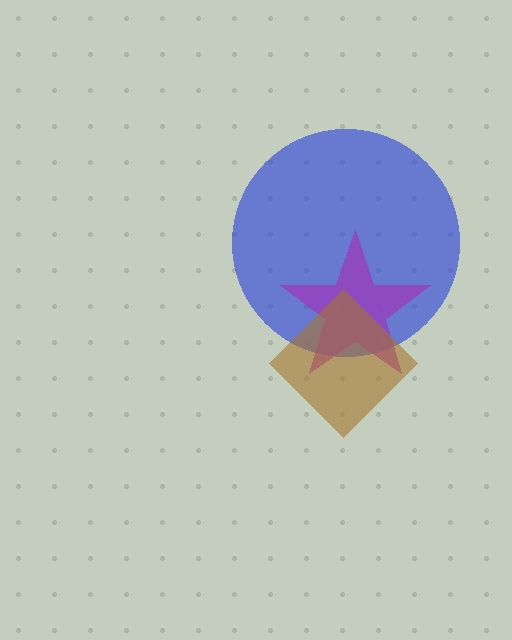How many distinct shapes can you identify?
There are 3 distinct shapes: a blue circle, a purple star, a brown diamond.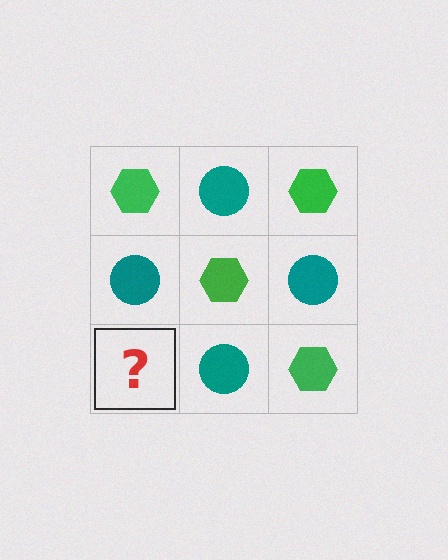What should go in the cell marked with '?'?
The missing cell should contain a green hexagon.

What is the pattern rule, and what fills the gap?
The rule is that it alternates green hexagon and teal circle in a checkerboard pattern. The gap should be filled with a green hexagon.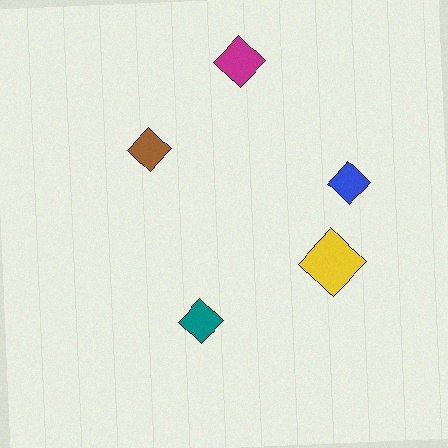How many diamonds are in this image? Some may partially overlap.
There are 5 diamonds.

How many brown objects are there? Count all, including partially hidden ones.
There is 1 brown object.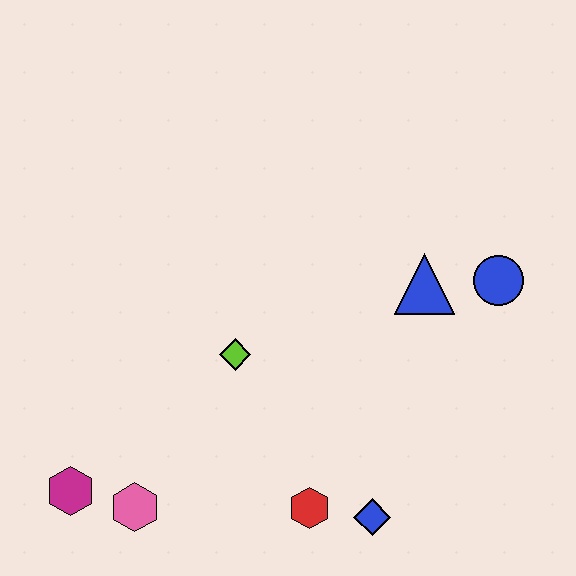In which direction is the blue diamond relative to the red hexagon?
The blue diamond is to the right of the red hexagon.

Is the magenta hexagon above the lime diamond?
No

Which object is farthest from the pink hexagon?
The blue circle is farthest from the pink hexagon.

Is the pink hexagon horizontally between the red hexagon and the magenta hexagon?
Yes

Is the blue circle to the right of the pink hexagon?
Yes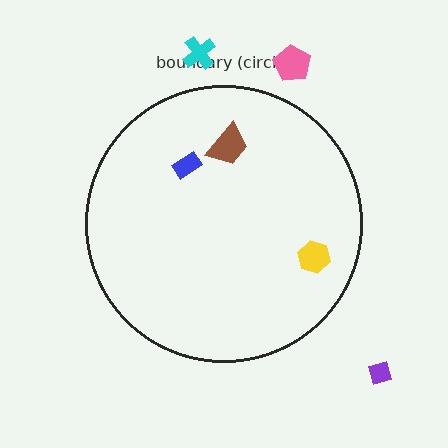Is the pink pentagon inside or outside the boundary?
Outside.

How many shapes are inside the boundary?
3 inside, 3 outside.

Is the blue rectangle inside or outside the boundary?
Inside.